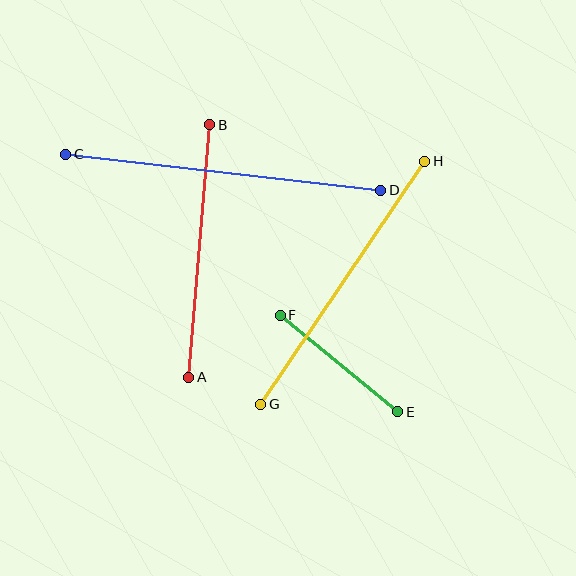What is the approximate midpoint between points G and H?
The midpoint is at approximately (343, 283) pixels.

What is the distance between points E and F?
The distance is approximately 152 pixels.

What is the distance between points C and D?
The distance is approximately 317 pixels.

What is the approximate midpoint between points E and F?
The midpoint is at approximately (339, 364) pixels.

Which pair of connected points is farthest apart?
Points C and D are farthest apart.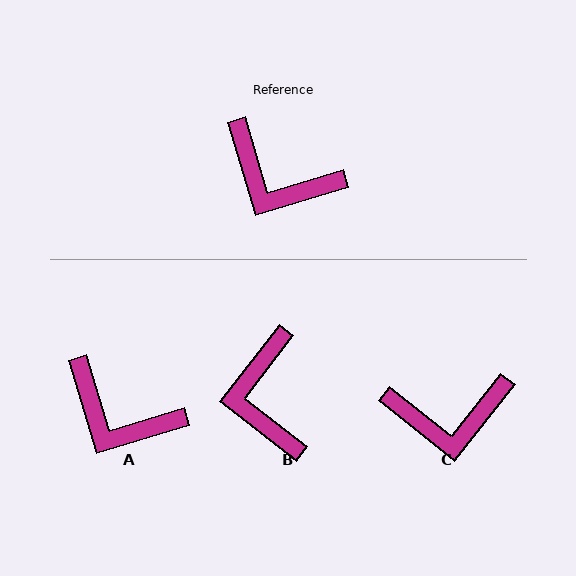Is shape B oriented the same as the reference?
No, it is off by about 54 degrees.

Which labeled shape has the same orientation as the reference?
A.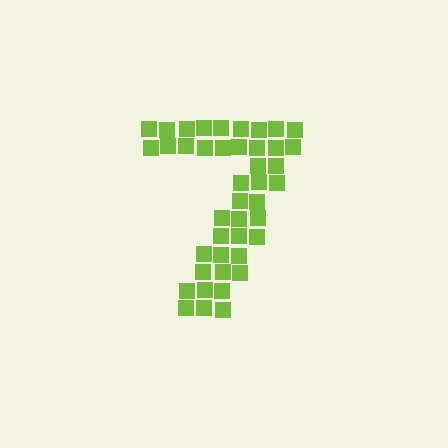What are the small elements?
The small elements are squares.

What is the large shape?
The large shape is the digit 7.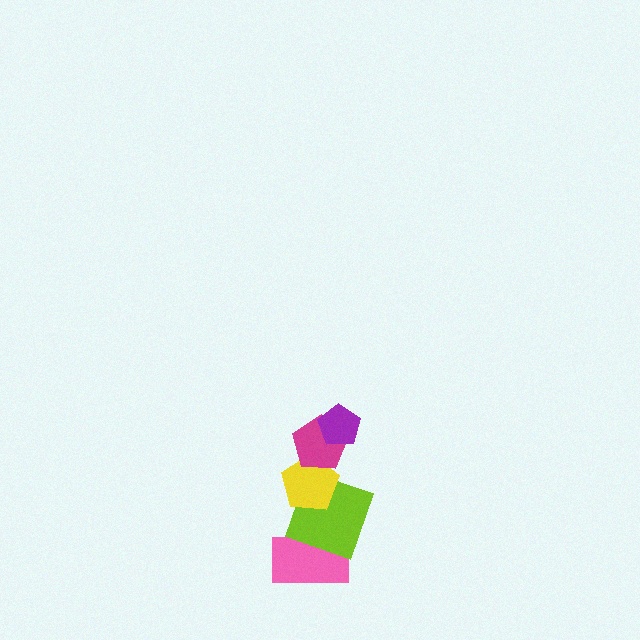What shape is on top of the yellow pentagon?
The magenta pentagon is on top of the yellow pentagon.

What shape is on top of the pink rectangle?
The lime square is on top of the pink rectangle.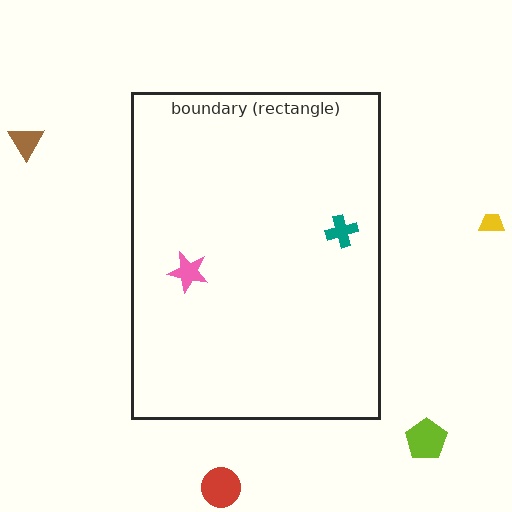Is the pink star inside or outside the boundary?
Inside.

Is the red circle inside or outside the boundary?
Outside.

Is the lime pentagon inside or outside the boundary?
Outside.